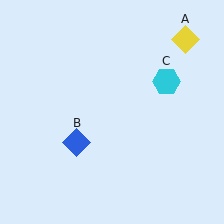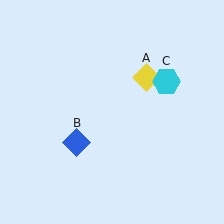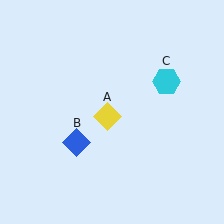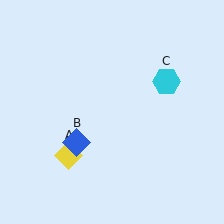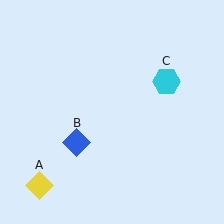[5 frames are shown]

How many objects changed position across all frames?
1 object changed position: yellow diamond (object A).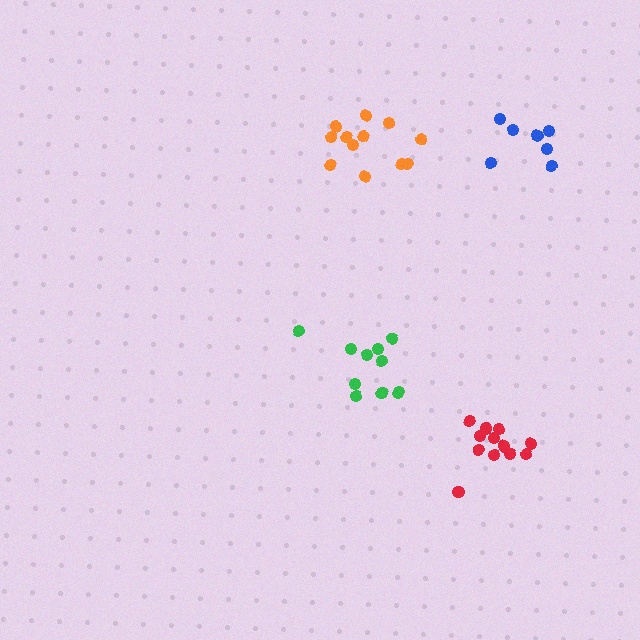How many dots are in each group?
Group 1: 12 dots, Group 2: 12 dots, Group 3: 7 dots, Group 4: 10 dots (41 total).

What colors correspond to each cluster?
The clusters are colored: orange, red, blue, green.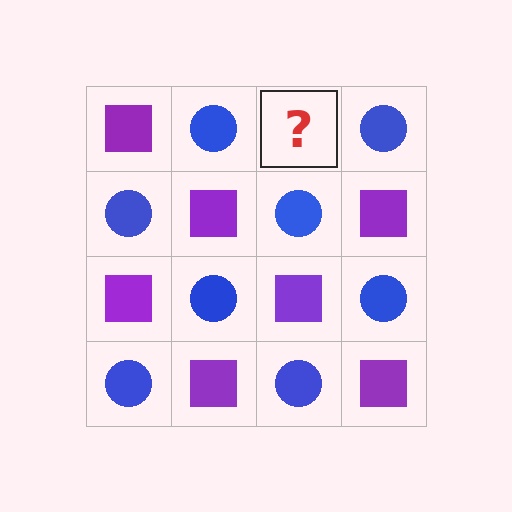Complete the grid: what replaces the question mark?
The question mark should be replaced with a purple square.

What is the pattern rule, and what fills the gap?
The rule is that it alternates purple square and blue circle in a checkerboard pattern. The gap should be filled with a purple square.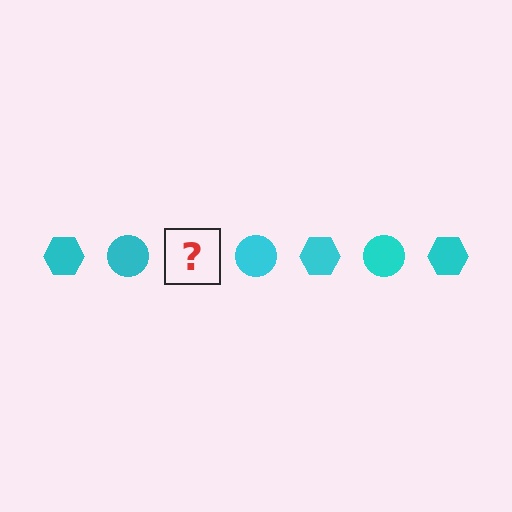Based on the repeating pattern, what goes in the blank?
The blank should be a cyan hexagon.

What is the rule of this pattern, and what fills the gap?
The rule is that the pattern cycles through hexagon, circle shapes in cyan. The gap should be filled with a cyan hexagon.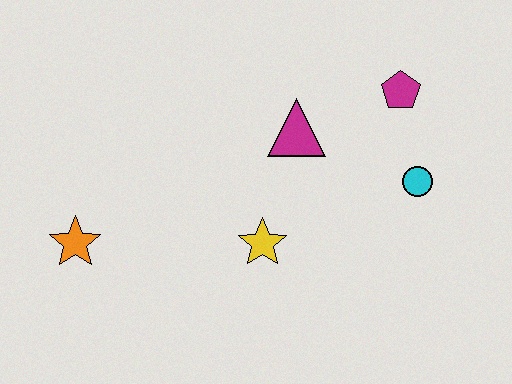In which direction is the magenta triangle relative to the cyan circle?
The magenta triangle is to the left of the cyan circle.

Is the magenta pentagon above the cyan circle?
Yes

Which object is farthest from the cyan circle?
The orange star is farthest from the cyan circle.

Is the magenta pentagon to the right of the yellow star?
Yes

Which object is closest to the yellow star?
The magenta triangle is closest to the yellow star.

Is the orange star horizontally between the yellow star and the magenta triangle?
No